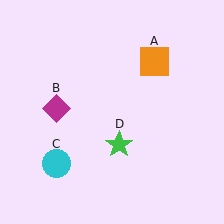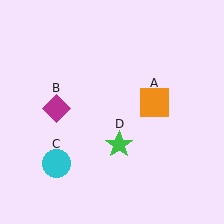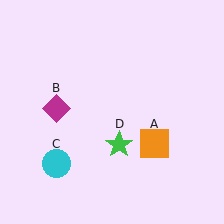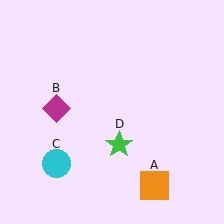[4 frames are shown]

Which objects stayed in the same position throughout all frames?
Magenta diamond (object B) and cyan circle (object C) and green star (object D) remained stationary.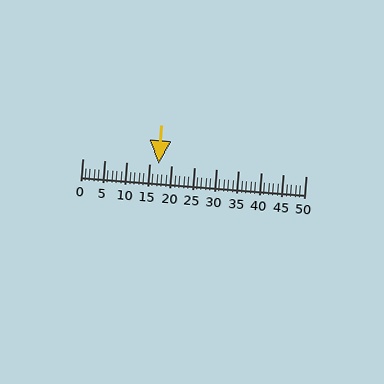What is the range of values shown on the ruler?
The ruler shows values from 0 to 50.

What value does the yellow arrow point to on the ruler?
The yellow arrow points to approximately 17.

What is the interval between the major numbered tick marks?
The major tick marks are spaced 5 units apart.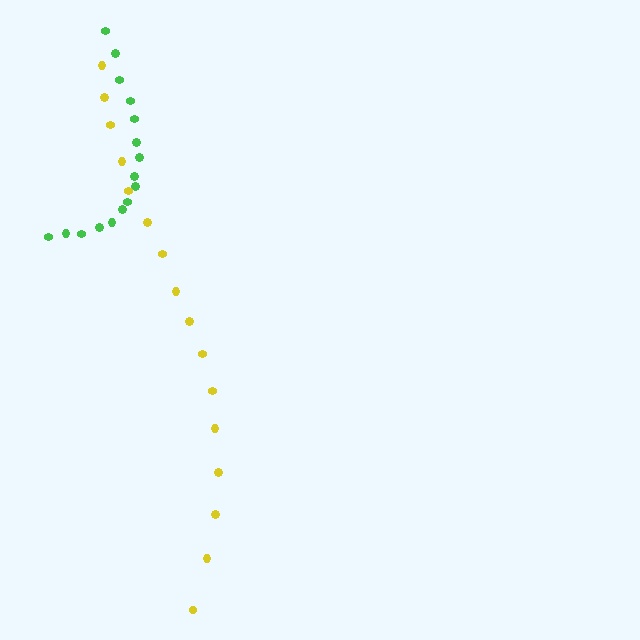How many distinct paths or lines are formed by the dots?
There are 2 distinct paths.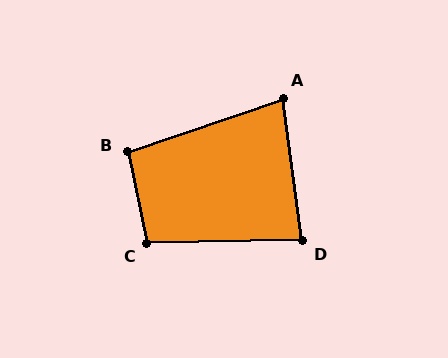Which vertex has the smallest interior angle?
A, at approximately 79 degrees.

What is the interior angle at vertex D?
Approximately 83 degrees (acute).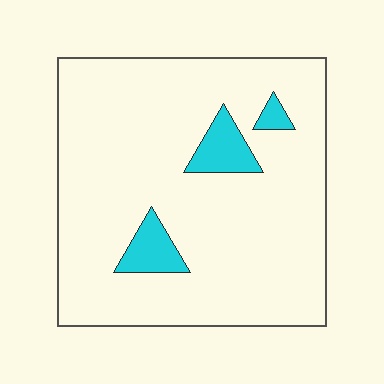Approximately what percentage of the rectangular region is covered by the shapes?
Approximately 10%.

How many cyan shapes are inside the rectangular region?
3.